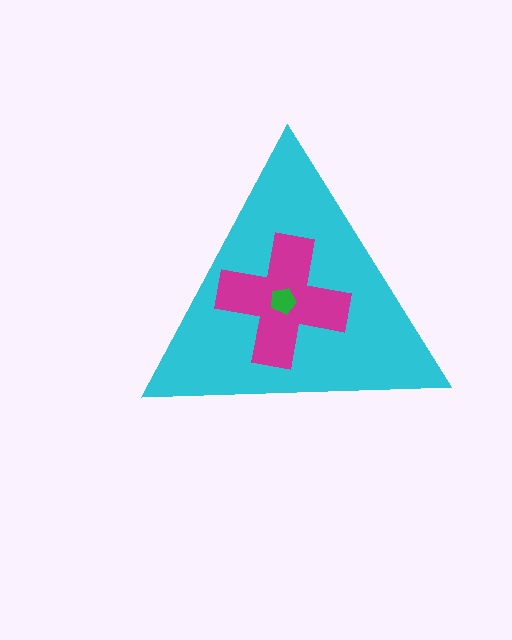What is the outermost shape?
The cyan triangle.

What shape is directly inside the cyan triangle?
The magenta cross.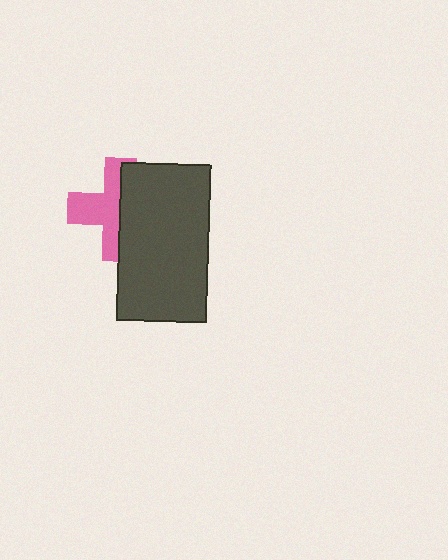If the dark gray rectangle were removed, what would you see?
You would see the complete pink cross.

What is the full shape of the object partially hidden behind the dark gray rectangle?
The partially hidden object is a pink cross.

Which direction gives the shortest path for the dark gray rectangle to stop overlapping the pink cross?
Moving right gives the shortest separation.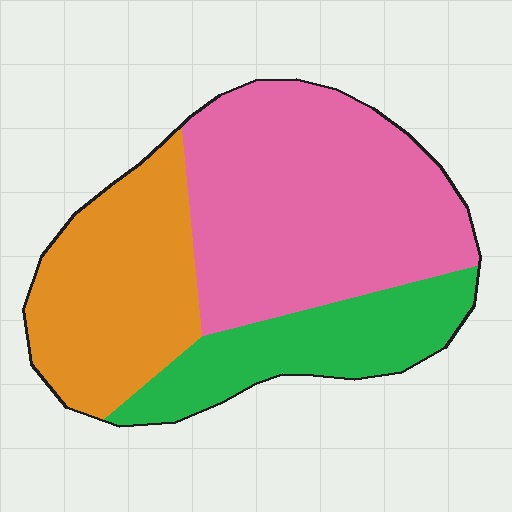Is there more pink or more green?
Pink.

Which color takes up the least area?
Green, at roughly 20%.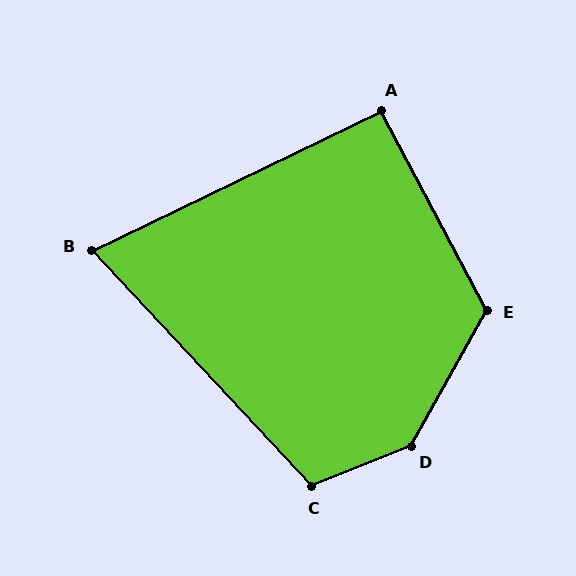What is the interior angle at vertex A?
Approximately 92 degrees (approximately right).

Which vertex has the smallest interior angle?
B, at approximately 73 degrees.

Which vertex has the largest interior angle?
D, at approximately 142 degrees.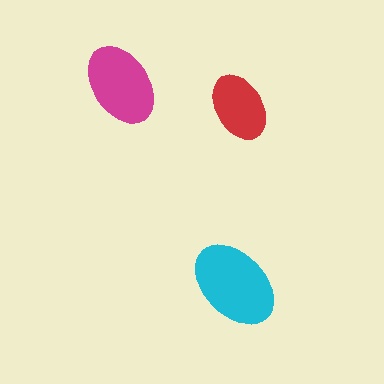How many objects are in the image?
There are 3 objects in the image.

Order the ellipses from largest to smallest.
the cyan one, the magenta one, the red one.